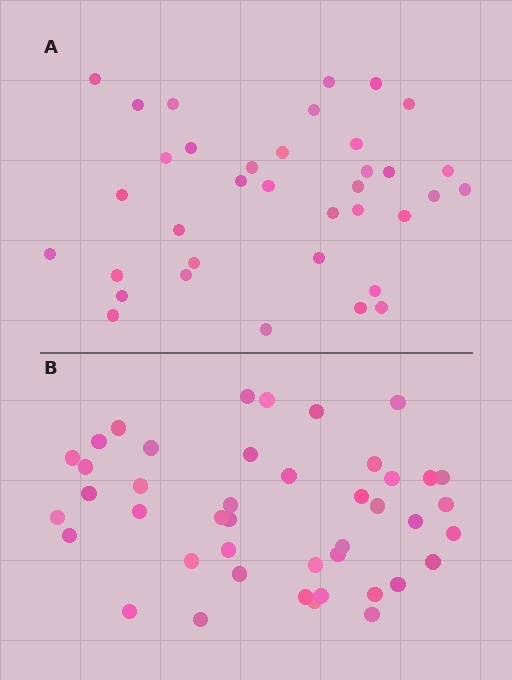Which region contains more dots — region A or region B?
Region B (the bottom region) has more dots.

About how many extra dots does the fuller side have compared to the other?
Region B has roughly 8 or so more dots than region A.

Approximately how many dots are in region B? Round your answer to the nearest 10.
About 40 dots. (The exact count is 43, which rounds to 40.)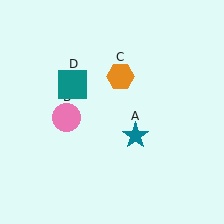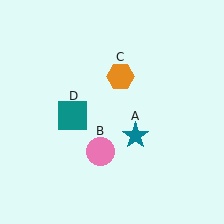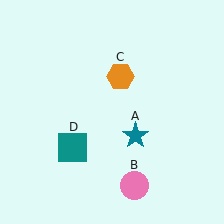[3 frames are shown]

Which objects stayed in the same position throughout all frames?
Teal star (object A) and orange hexagon (object C) remained stationary.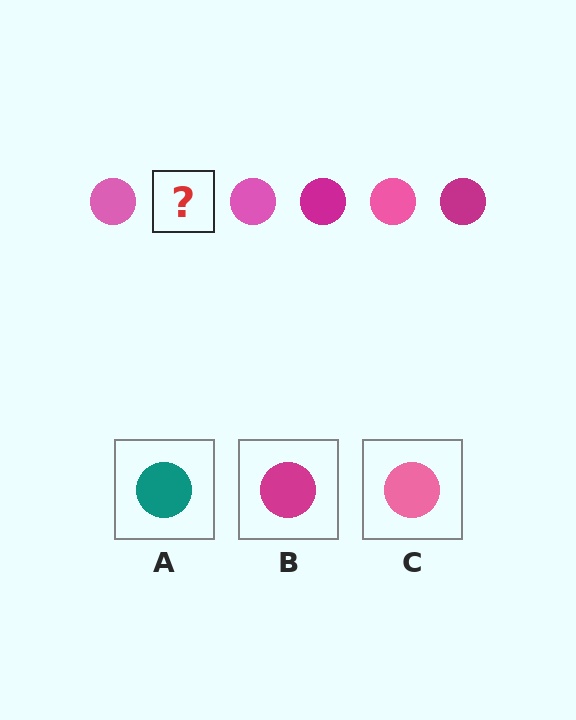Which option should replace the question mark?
Option B.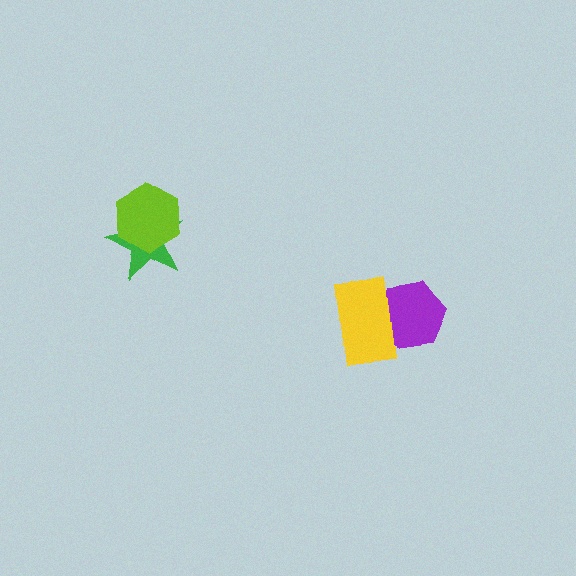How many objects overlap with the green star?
1 object overlaps with the green star.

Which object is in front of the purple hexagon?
The yellow rectangle is in front of the purple hexagon.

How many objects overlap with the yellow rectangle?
1 object overlaps with the yellow rectangle.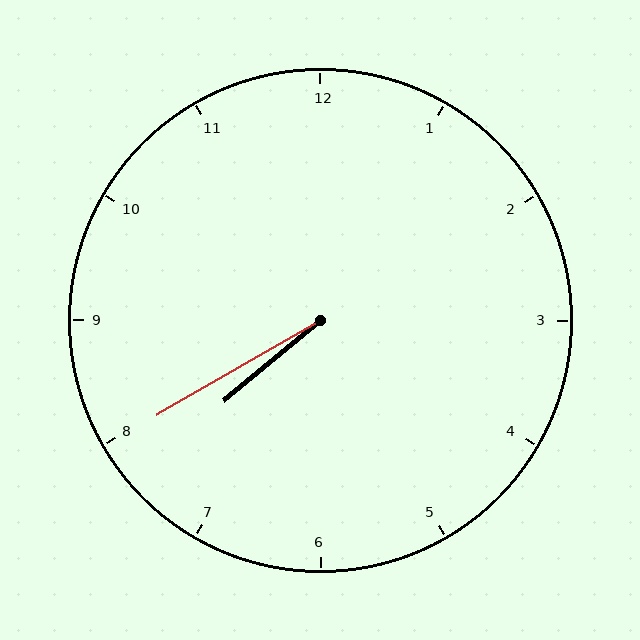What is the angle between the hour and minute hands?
Approximately 10 degrees.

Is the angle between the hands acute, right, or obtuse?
It is acute.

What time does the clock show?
7:40.